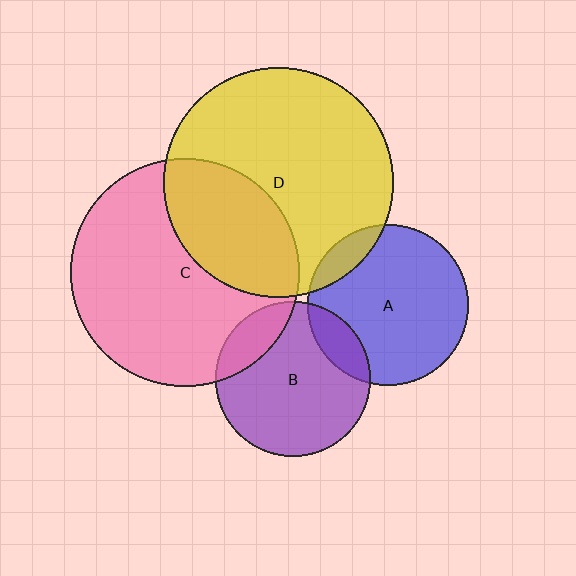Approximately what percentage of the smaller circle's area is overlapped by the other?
Approximately 10%.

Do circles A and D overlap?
Yes.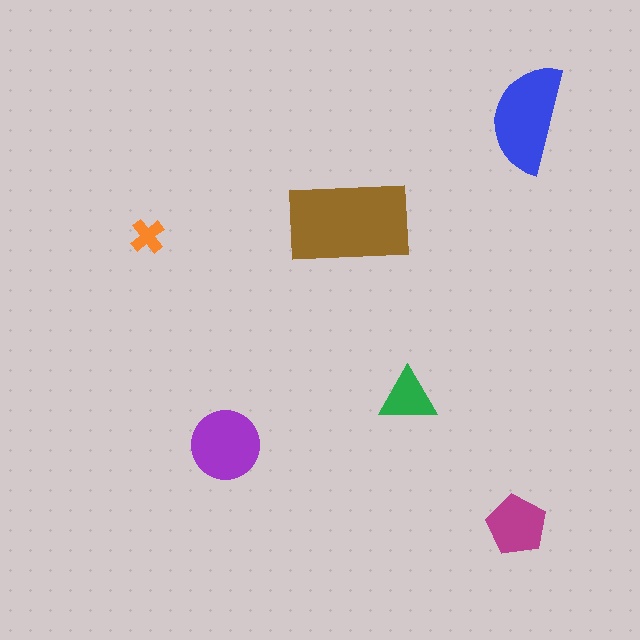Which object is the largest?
The brown rectangle.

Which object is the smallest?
The orange cross.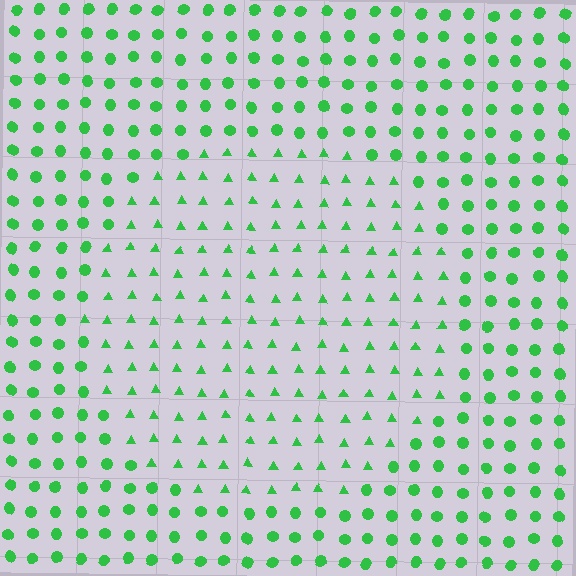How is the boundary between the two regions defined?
The boundary is defined by a change in element shape: triangles inside vs. circles outside. All elements share the same color and spacing.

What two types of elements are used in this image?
The image uses triangles inside the circle region and circles outside it.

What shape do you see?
I see a circle.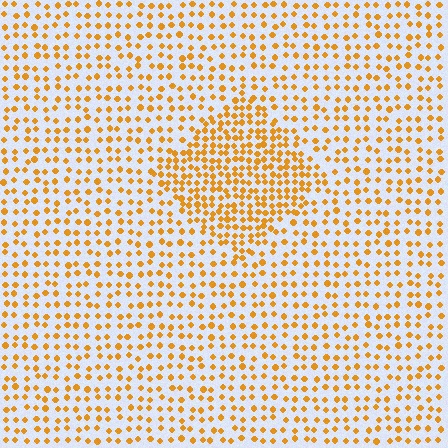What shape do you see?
I see a diamond.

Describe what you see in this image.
The image contains small orange elements arranged at two different densities. A diamond-shaped region is visible where the elements are more densely packed than the surrounding area.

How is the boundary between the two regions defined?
The boundary is defined by a change in element density (approximately 1.9x ratio). All elements are the same color, size, and shape.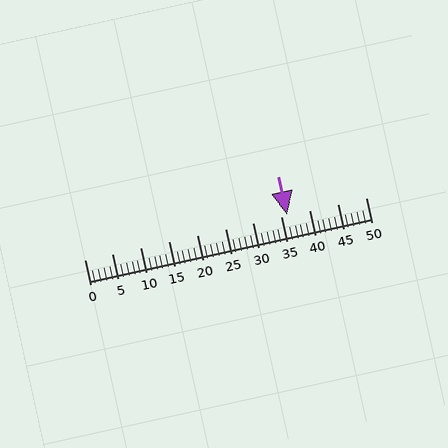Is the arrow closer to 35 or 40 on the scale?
The arrow is closer to 35.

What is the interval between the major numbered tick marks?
The major tick marks are spaced 5 units apart.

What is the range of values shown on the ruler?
The ruler shows values from 0 to 50.